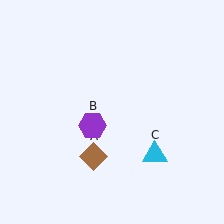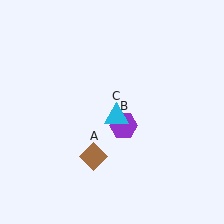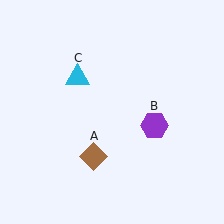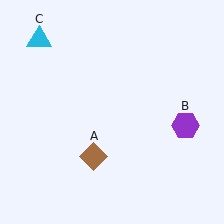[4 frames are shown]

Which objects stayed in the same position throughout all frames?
Brown diamond (object A) remained stationary.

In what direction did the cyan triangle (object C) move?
The cyan triangle (object C) moved up and to the left.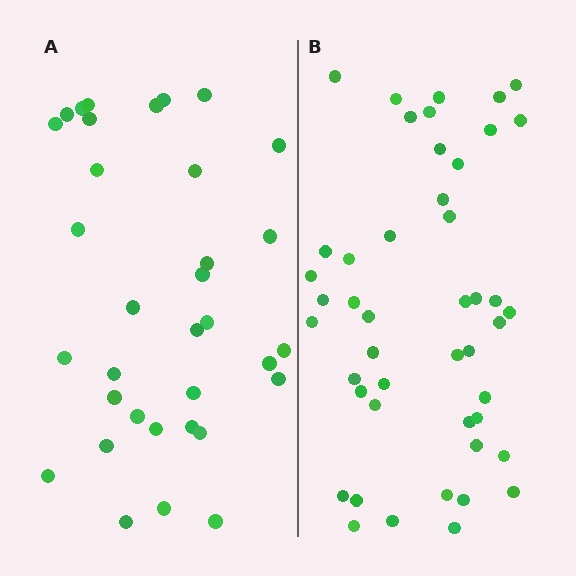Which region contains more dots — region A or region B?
Region B (the right region) has more dots.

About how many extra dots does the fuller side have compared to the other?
Region B has roughly 12 or so more dots than region A.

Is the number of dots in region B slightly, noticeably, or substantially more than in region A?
Region B has noticeably more, but not dramatically so. The ratio is roughly 1.4 to 1.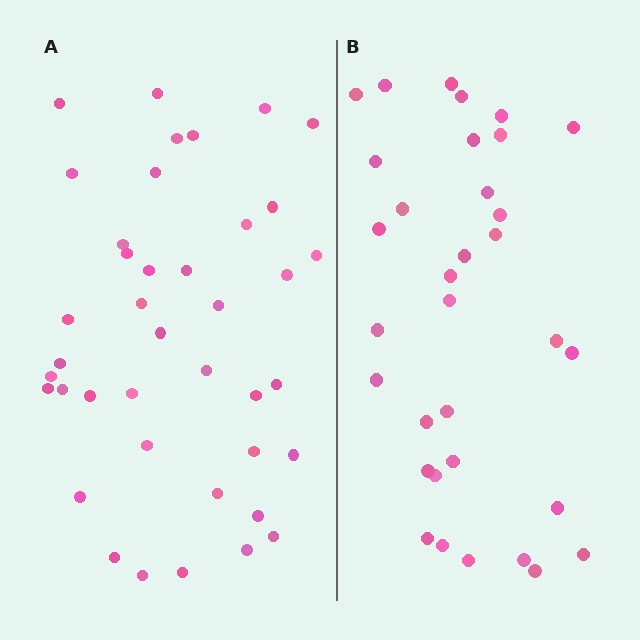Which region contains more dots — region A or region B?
Region A (the left region) has more dots.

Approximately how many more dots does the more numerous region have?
Region A has roughly 8 or so more dots than region B.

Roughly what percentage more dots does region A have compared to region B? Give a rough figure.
About 20% more.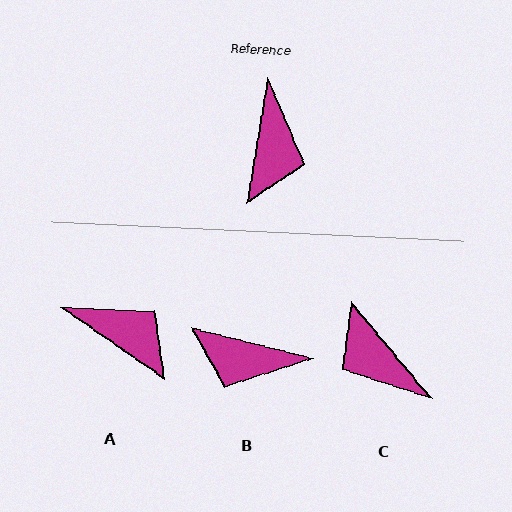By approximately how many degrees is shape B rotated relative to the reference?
Approximately 95 degrees clockwise.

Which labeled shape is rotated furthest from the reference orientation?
C, about 131 degrees away.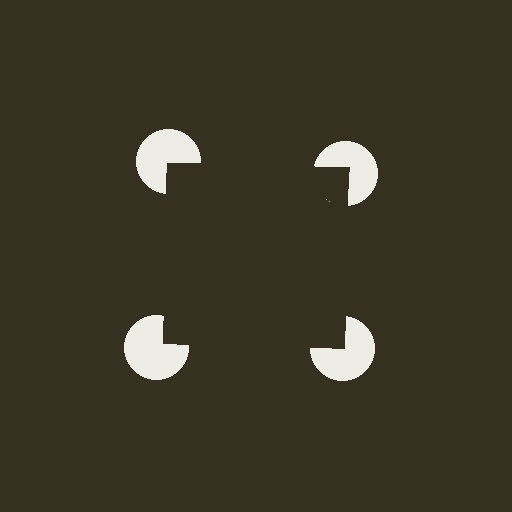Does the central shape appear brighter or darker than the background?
It typically appears slightly darker than the background, even though no actual brightness change is drawn.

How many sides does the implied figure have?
4 sides.